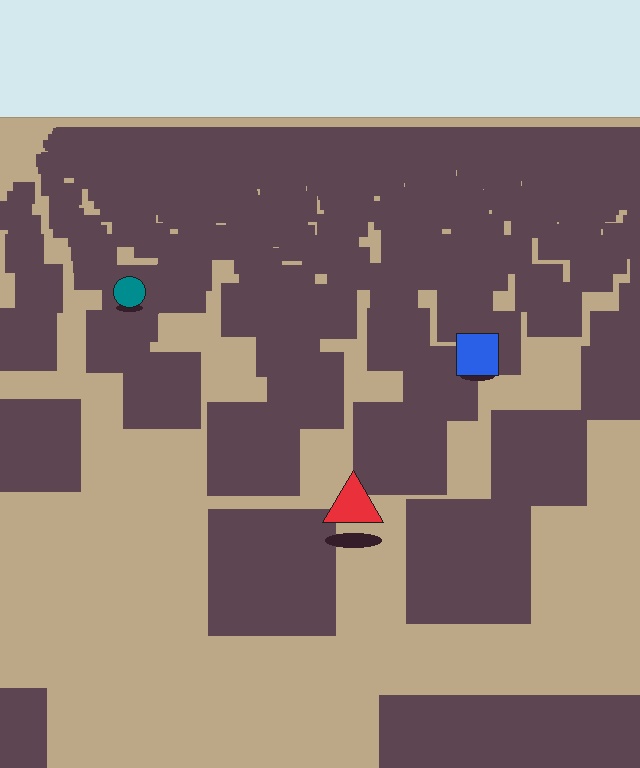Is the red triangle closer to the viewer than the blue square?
Yes. The red triangle is closer — you can tell from the texture gradient: the ground texture is coarser near it.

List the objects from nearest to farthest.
From nearest to farthest: the red triangle, the blue square, the teal circle.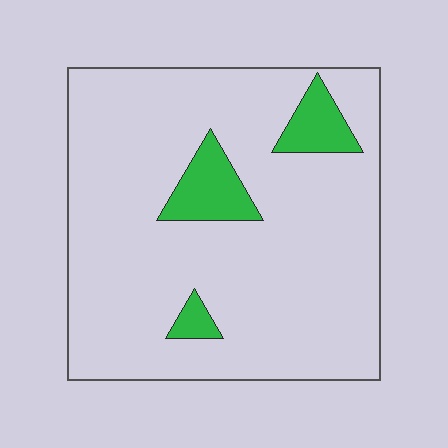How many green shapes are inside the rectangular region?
3.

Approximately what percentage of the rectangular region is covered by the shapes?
Approximately 10%.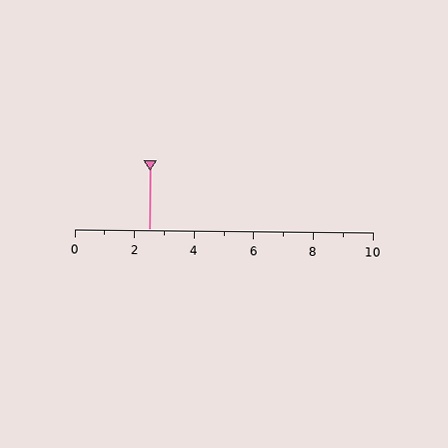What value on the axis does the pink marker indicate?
The marker indicates approximately 2.5.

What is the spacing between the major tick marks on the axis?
The major ticks are spaced 2 apart.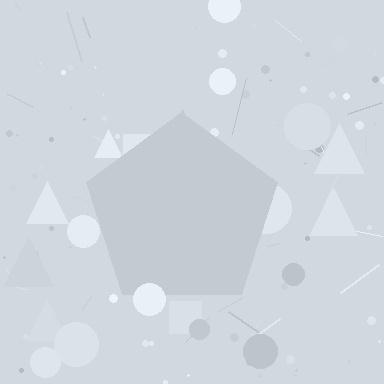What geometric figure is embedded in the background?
A pentagon is embedded in the background.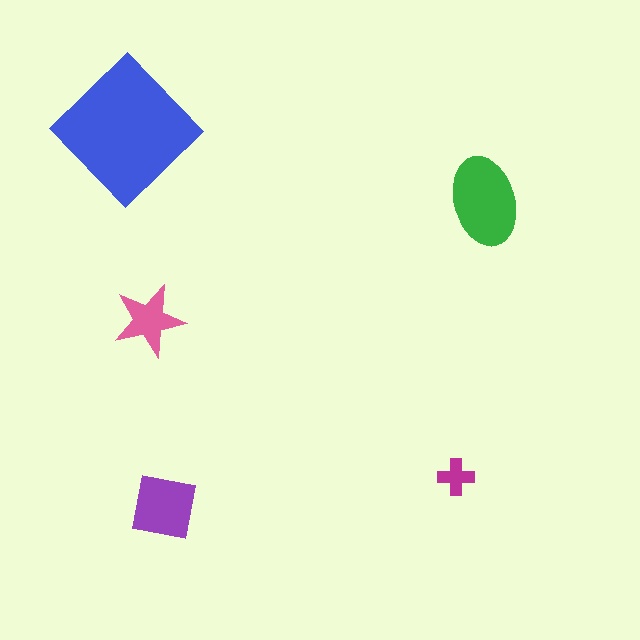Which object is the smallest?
The magenta cross.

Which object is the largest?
The blue diamond.